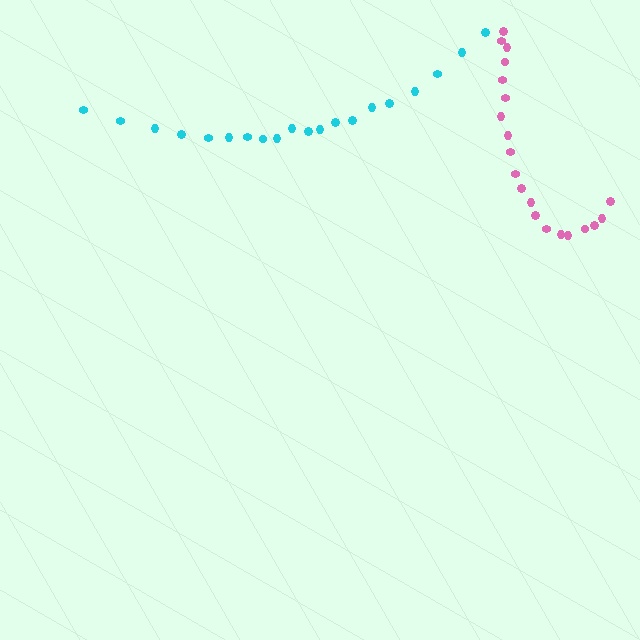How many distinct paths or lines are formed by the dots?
There are 2 distinct paths.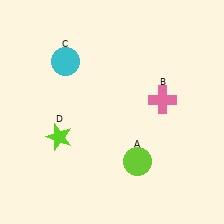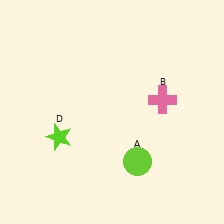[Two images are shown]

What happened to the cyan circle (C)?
The cyan circle (C) was removed in Image 2. It was in the top-left area of Image 1.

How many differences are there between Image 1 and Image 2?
There is 1 difference between the two images.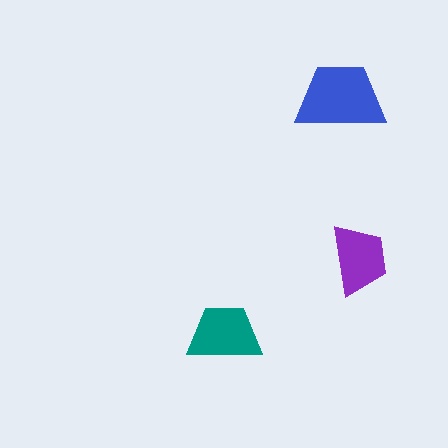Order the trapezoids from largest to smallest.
the blue one, the teal one, the purple one.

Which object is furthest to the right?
The purple trapezoid is rightmost.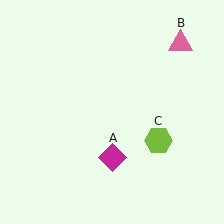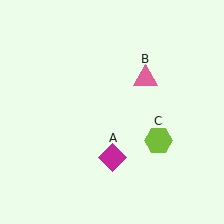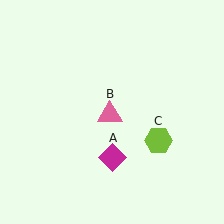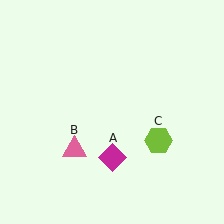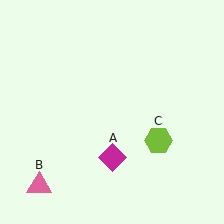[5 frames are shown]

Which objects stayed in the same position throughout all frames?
Magenta diamond (object A) and lime hexagon (object C) remained stationary.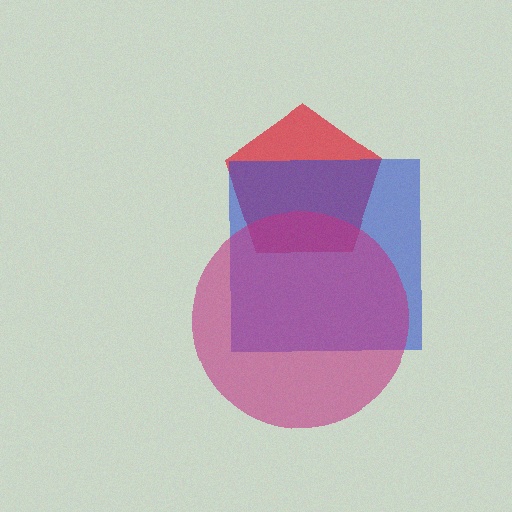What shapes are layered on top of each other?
The layered shapes are: a red pentagon, a blue square, a magenta circle.